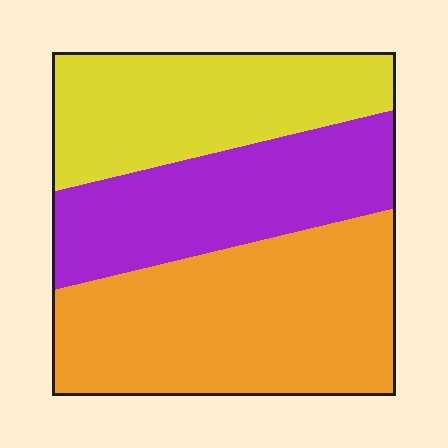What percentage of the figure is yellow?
Yellow takes up about one quarter (1/4) of the figure.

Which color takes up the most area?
Orange, at roughly 45%.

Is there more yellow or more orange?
Orange.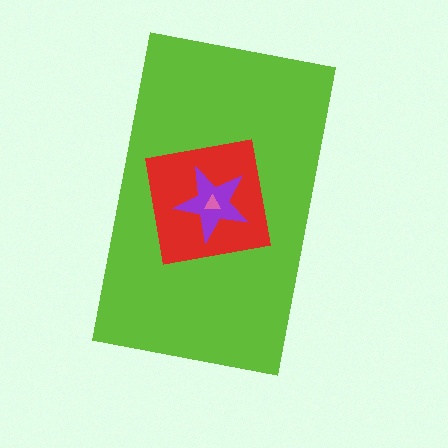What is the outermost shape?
The lime rectangle.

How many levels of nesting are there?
4.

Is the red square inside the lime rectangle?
Yes.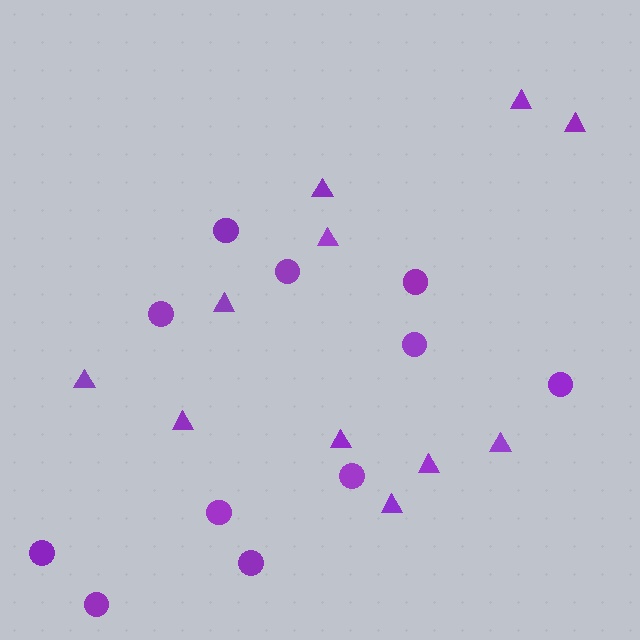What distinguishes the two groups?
There are 2 groups: one group of circles (11) and one group of triangles (11).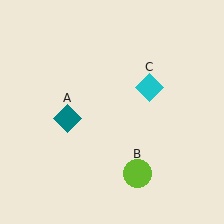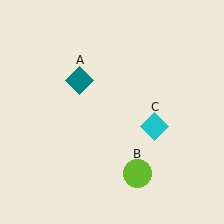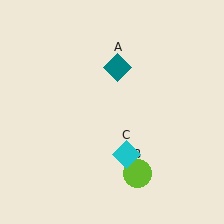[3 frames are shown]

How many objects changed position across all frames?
2 objects changed position: teal diamond (object A), cyan diamond (object C).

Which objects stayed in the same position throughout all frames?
Lime circle (object B) remained stationary.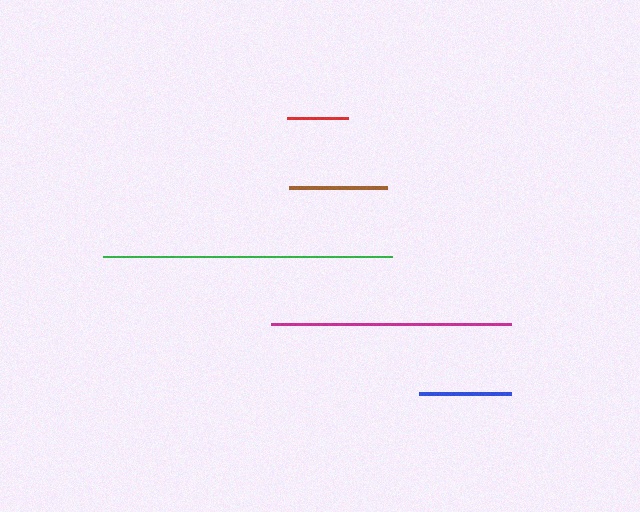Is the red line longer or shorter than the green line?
The green line is longer than the red line.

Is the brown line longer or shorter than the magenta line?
The magenta line is longer than the brown line.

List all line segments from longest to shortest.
From longest to shortest: green, magenta, brown, blue, red.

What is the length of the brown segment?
The brown segment is approximately 98 pixels long.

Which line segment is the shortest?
The red line is the shortest at approximately 61 pixels.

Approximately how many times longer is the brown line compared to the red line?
The brown line is approximately 1.6 times the length of the red line.